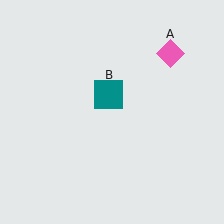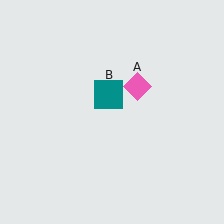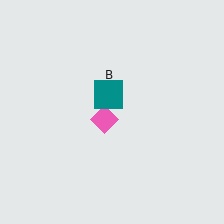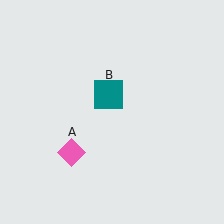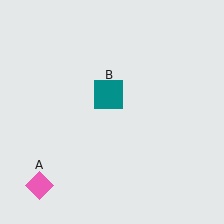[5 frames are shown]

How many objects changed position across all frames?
1 object changed position: pink diamond (object A).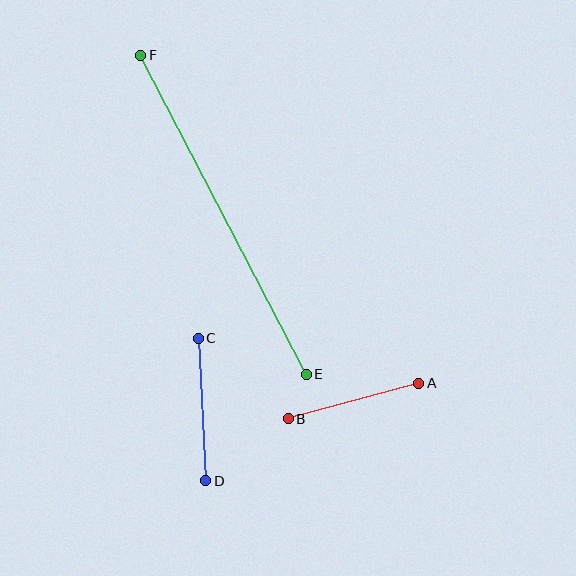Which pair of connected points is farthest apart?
Points E and F are farthest apart.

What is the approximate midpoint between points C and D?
The midpoint is at approximately (202, 409) pixels.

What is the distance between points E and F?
The distance is approximately 359 pixels.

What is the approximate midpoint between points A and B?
The midpoint is at approximately (353, 401) pixels.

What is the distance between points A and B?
The distance is approximately 135 pixels.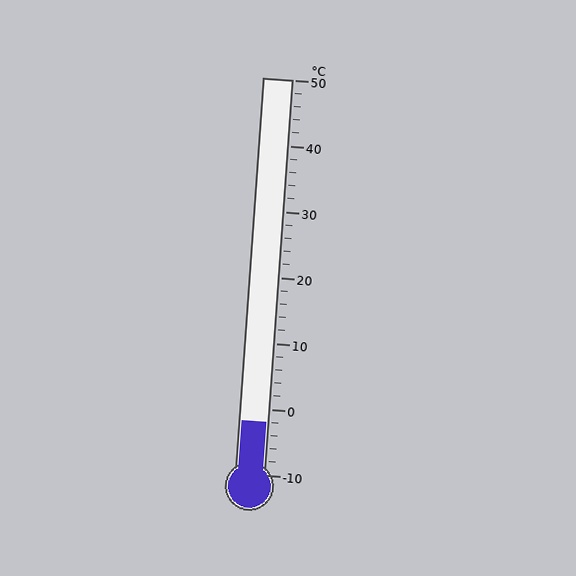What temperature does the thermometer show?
The thermometer shows approximately -2°C.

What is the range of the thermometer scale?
The thermometer scale ranges from -10°C to 50°C.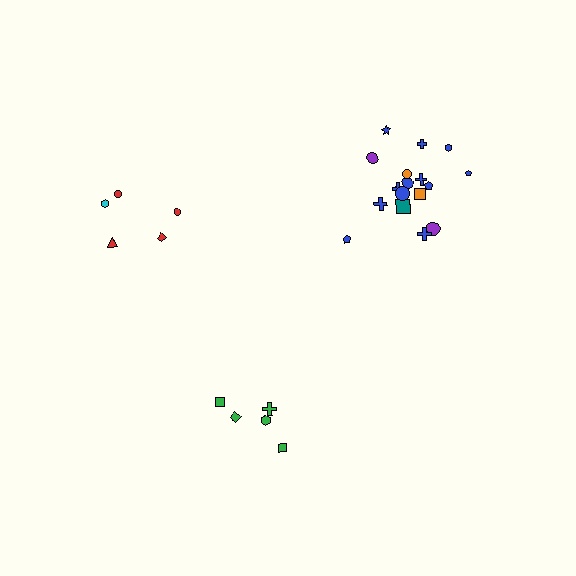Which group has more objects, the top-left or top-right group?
The top-right group.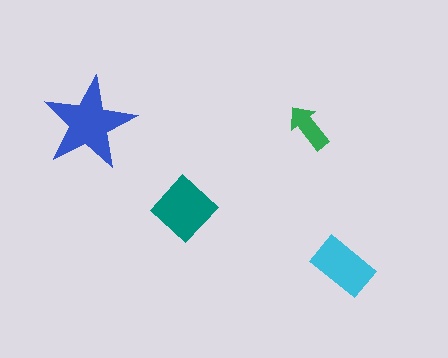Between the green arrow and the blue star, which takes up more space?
The blue star.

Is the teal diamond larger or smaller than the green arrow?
Larger.